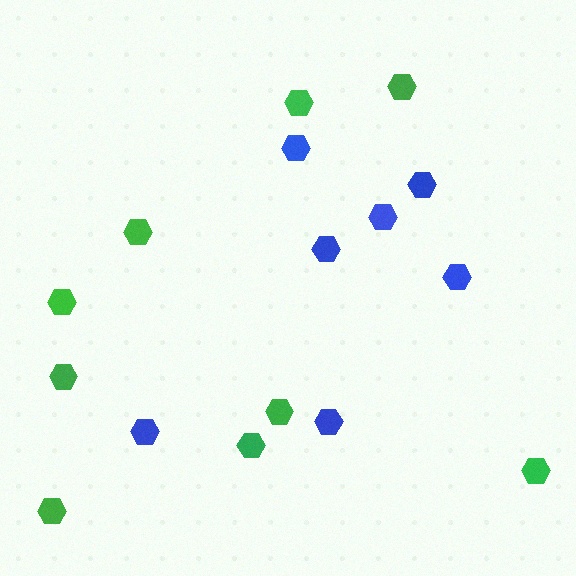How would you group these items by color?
There are 2 groups: one group of green hexagons (9) and one group of blue hexagons (7).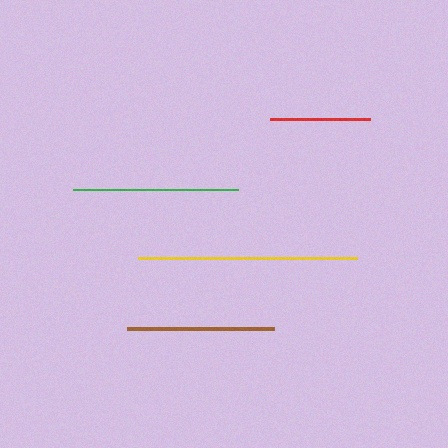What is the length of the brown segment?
The brown segment is approximately 147 pixels long.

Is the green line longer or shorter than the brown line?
The green line is longer than the brown line.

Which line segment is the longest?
The yellow line is the longest at approximately 219 pixels.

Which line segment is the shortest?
The red line is the shortest at approximately 100 pixels.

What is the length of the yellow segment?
The yellow segment is approximately 219 pixels long.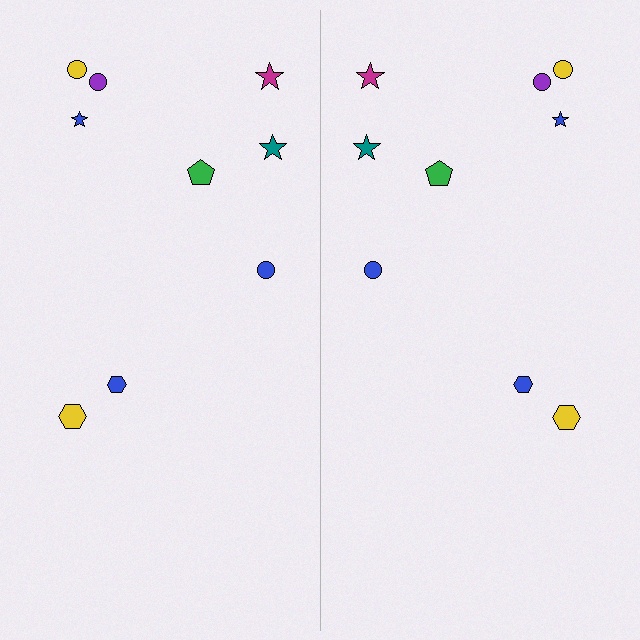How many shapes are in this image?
There are 18 shapes in this image.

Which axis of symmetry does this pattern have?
The pattern has a vertical axis of symmetry running through the center of the image.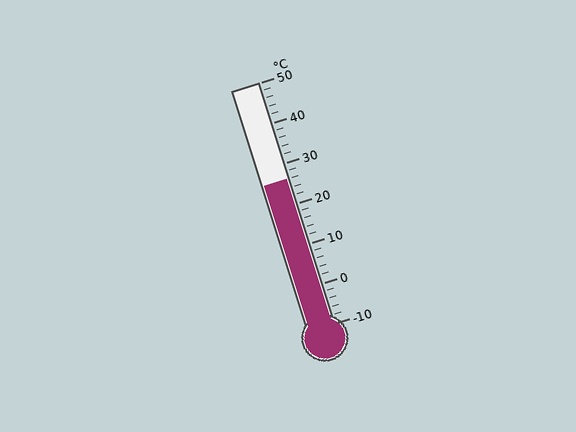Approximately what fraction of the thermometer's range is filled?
The thermometer is filled to approximately 60% of its range.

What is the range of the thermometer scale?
The thermometer scale ranges from -10°C to 50°C.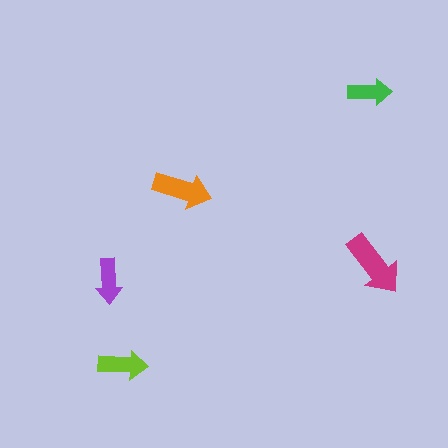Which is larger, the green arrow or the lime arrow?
The lime one.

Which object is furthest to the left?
The purple arrow is leftmost.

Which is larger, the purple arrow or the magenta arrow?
The magenta one.